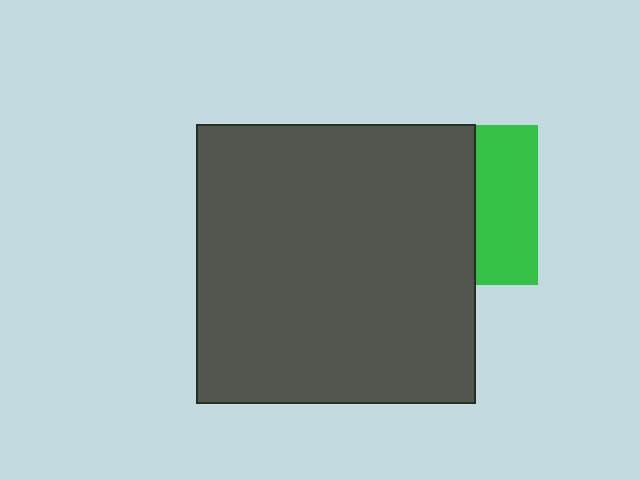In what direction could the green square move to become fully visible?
The green square could move right. That would shift it out from behind the dark gray square entirely.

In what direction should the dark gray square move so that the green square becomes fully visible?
The dark gray square should move left. That is the shortest direction to clear the overlap and leave the green square fully visible.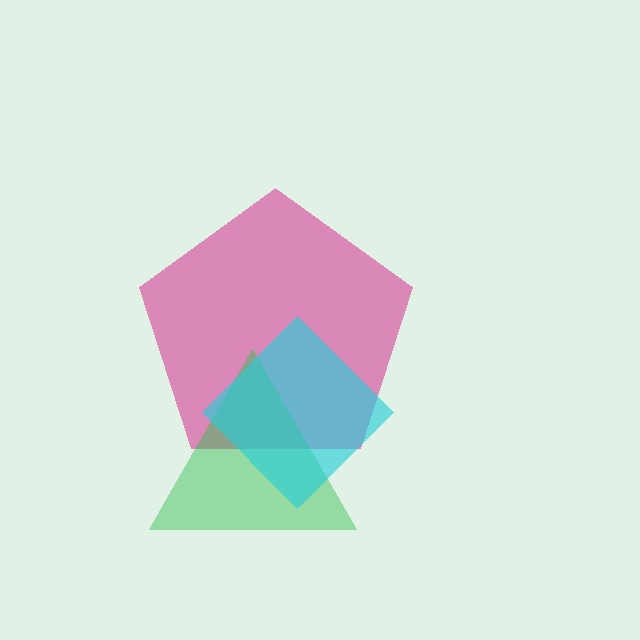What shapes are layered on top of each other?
The layered shapes are: a magenta pentagon, a green triangle, a cyan diamond.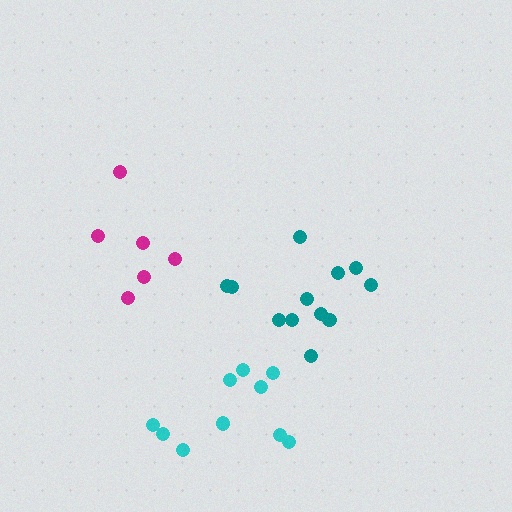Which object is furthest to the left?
The magenta cluster is leftmost.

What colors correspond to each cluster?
The clusters are colored: cyan, magenta, teal.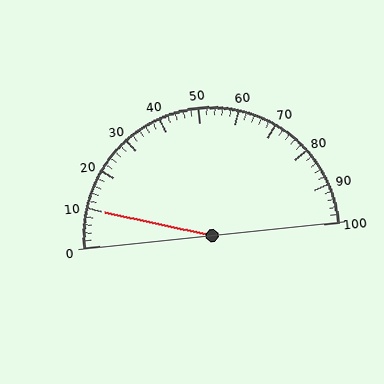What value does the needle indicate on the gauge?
The needle indicates approximately 10.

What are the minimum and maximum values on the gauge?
The gauge ranges from 0 to 100.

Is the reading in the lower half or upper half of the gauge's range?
The reading is in the lower half of the range (0 to 100).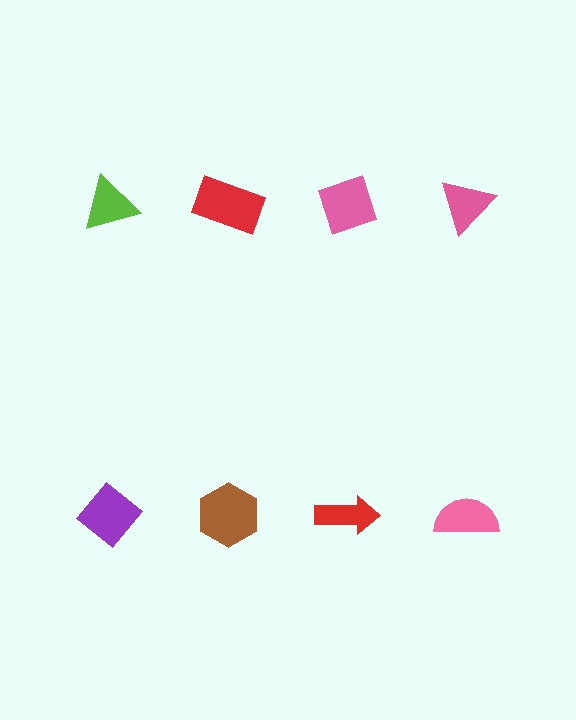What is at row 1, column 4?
A pink triangle.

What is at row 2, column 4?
A pink semicircle.